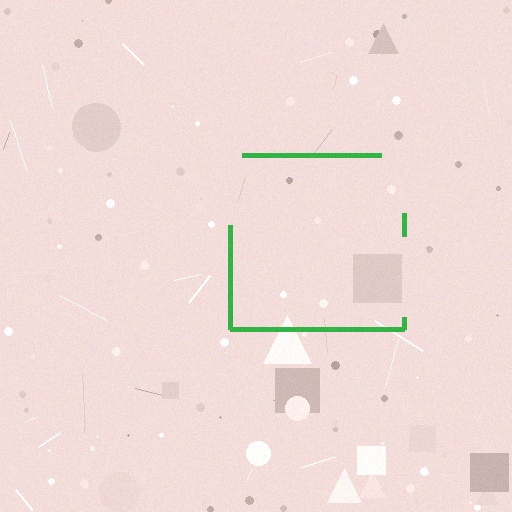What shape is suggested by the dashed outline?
The dashed outline suggests a square.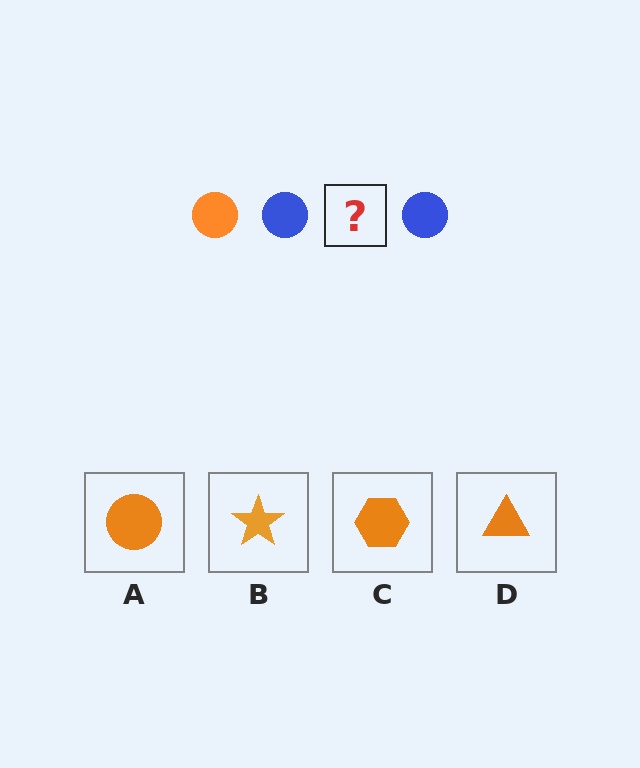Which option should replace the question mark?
Option A.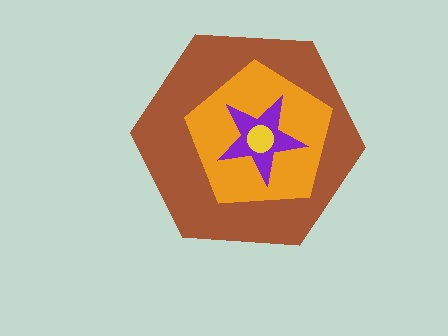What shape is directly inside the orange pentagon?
The purple star.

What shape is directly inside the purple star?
The yellow circle.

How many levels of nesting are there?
4.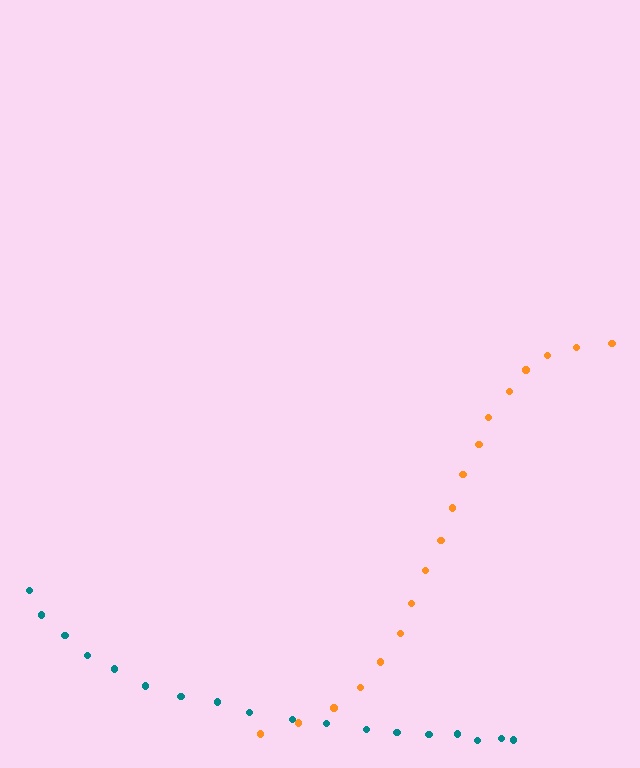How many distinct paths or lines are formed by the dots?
There are 2 distinct paths.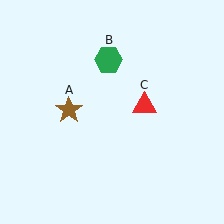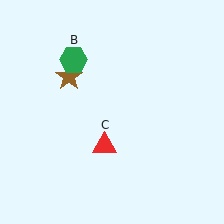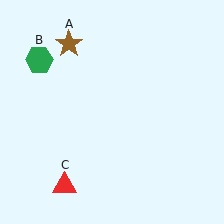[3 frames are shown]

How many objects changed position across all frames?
3 objects changed position: brown star (object A), green hexagon (object B), red triangle (object C).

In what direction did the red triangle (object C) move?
The red triangle (object C) moved down and to the left.